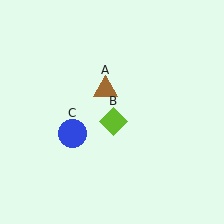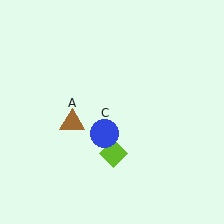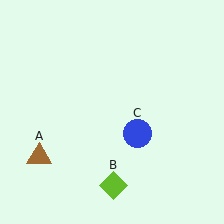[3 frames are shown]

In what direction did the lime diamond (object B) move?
The lime diamond (object B) moved down.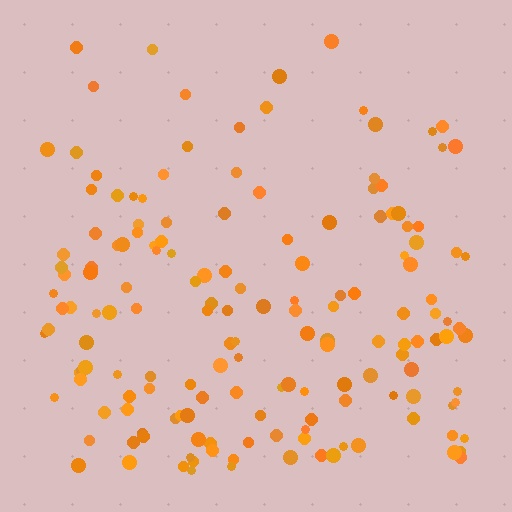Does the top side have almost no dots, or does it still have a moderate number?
Still a moderate number, just noticeably fewer than the bottom.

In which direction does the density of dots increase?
From top to bottom, with the bottom side densest.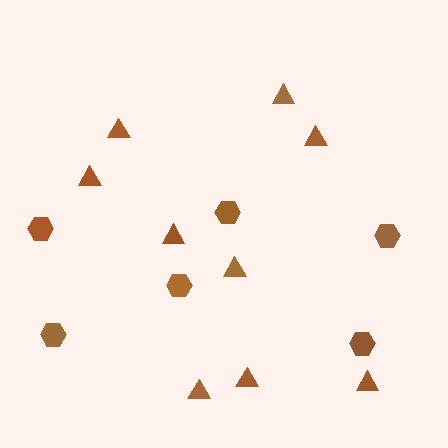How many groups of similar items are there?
There are 2 groups: one group of triangles (9) and one group of hexagons (6).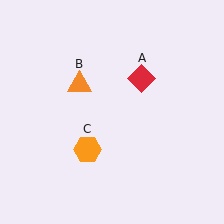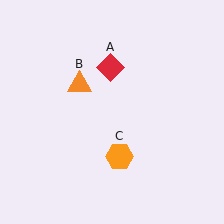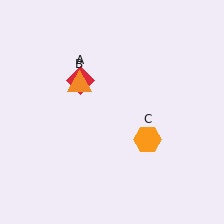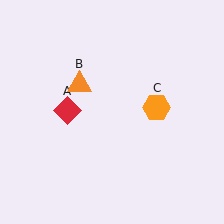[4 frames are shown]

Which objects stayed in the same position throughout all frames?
Orange triangle (object B) remained stationary.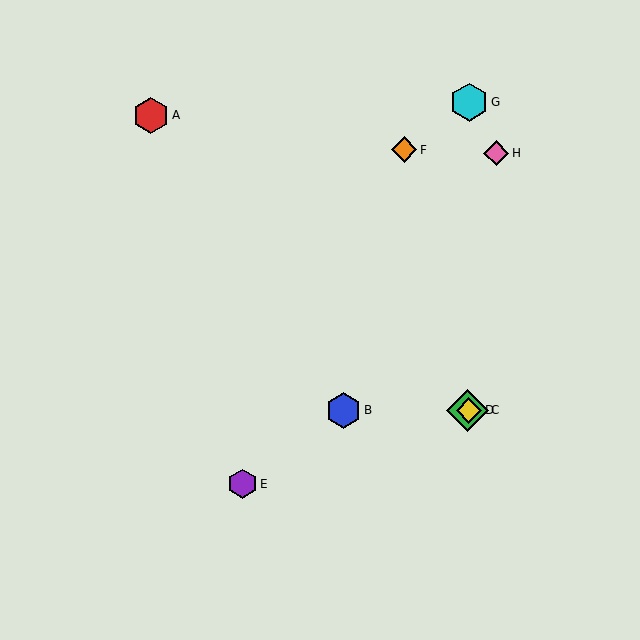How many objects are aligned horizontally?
3 objects (B, C, D) are aligned horizontally.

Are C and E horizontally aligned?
No, C is at y≈410 and E is at y≈484.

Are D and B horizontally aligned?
Yes, both are at y≈410.